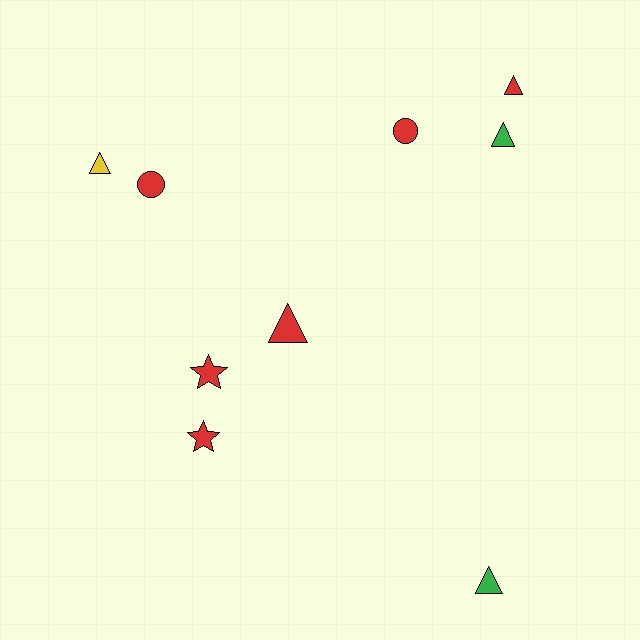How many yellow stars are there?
There are no yellow stars.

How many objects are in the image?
There are 9 objects.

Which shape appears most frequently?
Triangle, with 5 objects.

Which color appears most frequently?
Red, with 6 objects.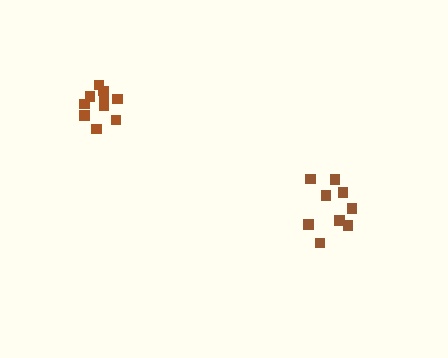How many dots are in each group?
Group 1: 10 dots, Group 2: 9 dots (19 total).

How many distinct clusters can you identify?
There are 2 distinct clusters.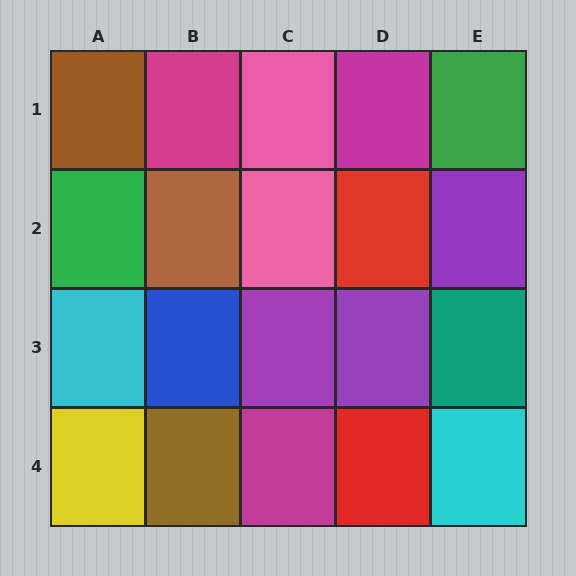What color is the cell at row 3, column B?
Blue.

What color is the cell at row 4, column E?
Cyan.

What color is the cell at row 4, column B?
Brown.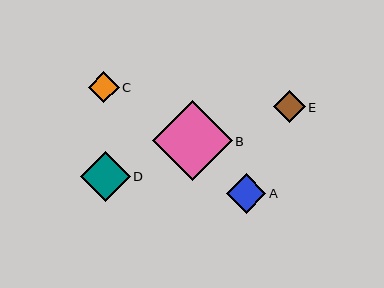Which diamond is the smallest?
Diamond C is the smallest with a size of approximately 31 pixels.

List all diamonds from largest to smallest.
From largest to smallest: B, D, A, E, C.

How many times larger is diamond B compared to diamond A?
Diamond B is approximately 2.0 times the size of diamond A.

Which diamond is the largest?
Diamond B is the largest with a size of approximately 79 pixels.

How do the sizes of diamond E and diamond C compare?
Diamond E and diamond C are approximately the same size.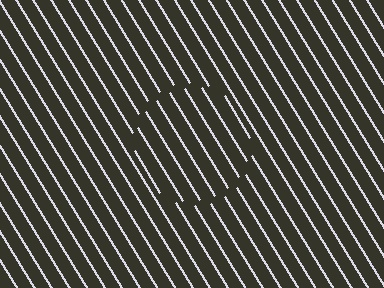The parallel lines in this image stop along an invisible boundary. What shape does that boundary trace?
An illusory circle. The interior of the shape contains the same grating, shifted by half a period — the contour is defined by the phase discontinuity where line-ends from the inner and outer gratings abut.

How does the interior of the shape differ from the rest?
The interior of the shape contains the same grating, shifted by half a period — the contour is defined by the phase discontinuity where line-ends from the inner and outer gratings abut.